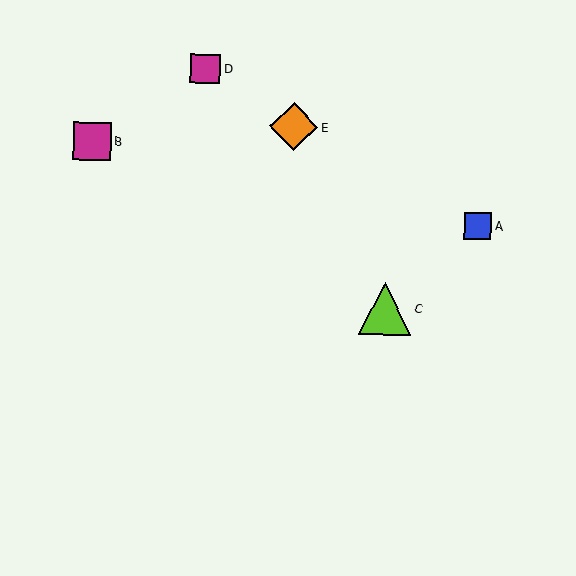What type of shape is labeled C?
Shape C is a lime triangle.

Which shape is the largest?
The lime triangle (labeled C) is the largest.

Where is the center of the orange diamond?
The center of the orange diamond is at (294, 127).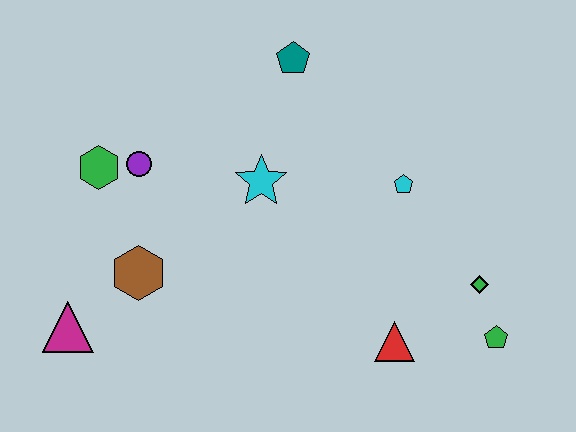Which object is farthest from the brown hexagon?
The green pentagon is farthest from the brown hexagon.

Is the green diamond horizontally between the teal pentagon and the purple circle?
No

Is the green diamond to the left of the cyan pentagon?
No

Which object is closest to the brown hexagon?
The magenta triangle is closest to the brown hexagon.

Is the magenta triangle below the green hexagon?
Yes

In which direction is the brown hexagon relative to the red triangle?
The brown hexagon is to the left of the red triangle.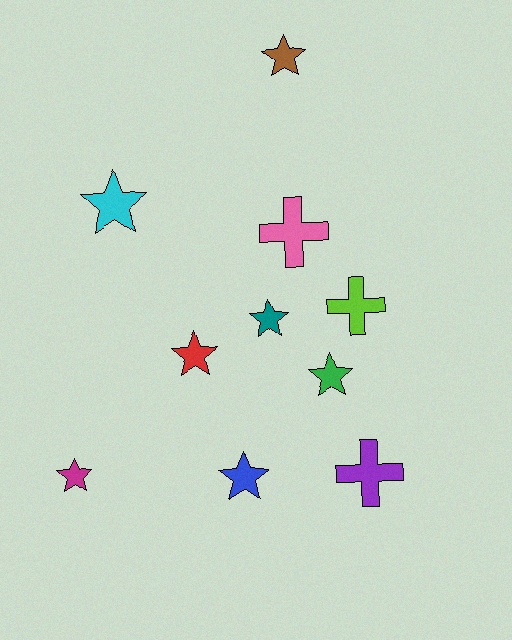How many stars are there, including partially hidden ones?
There are 7 stars.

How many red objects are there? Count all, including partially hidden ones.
There is 1 red object.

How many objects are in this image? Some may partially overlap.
There are 10 objects.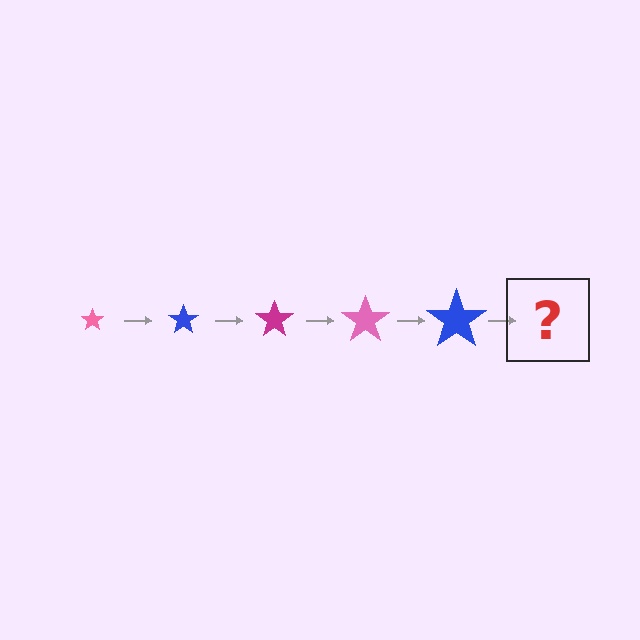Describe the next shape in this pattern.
It should be a magenta star, larger than the previous one.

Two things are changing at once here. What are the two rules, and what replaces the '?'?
The two rules are that the star grows larger each step and the color cycles through pink, blue, and magenta. The '?' should be a magenta star, larger than the previous one.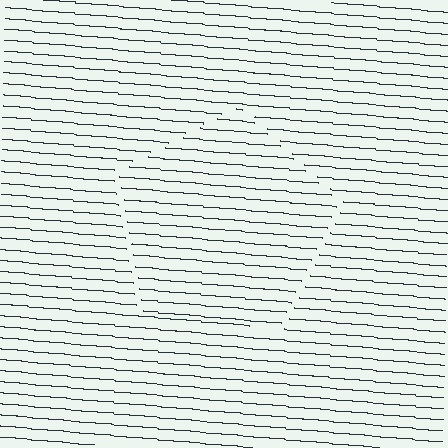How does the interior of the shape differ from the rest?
The interior of the shape contains the same grating, shifted by half a period — the contour is defined by the phase discontinuity where line-ends from the inner and outer gratings abut.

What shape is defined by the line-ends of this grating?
An illusory pentagon. The interior of the shape contains the same grating, shifted by half a period — the contour is defined by the phase discontinuity where line-ends from the inner and outer gratings abut.